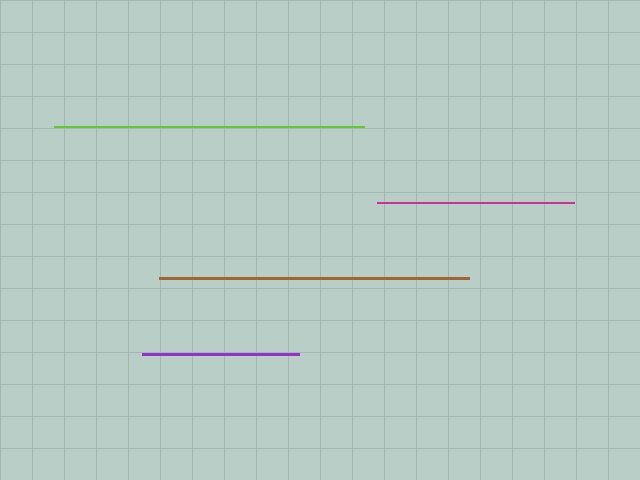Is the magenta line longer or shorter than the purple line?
The magenta line is longer than the purple line.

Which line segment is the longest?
The brown line is the longest at approximately 311 pixels.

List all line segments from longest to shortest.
From longest to shortest: brown, lime, magenta, purple.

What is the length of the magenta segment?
The magenta segment is approximately 197 pixels long.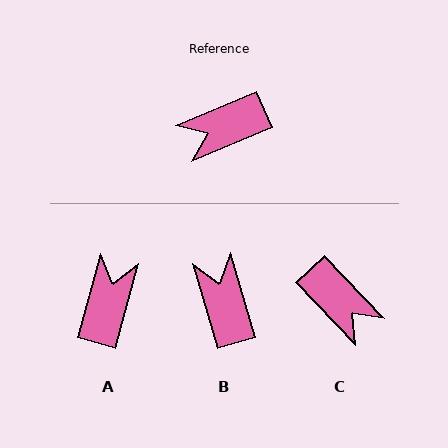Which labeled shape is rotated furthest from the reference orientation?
A, about 128 degrees away.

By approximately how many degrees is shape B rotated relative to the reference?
Approximately 97 degrees clockwise.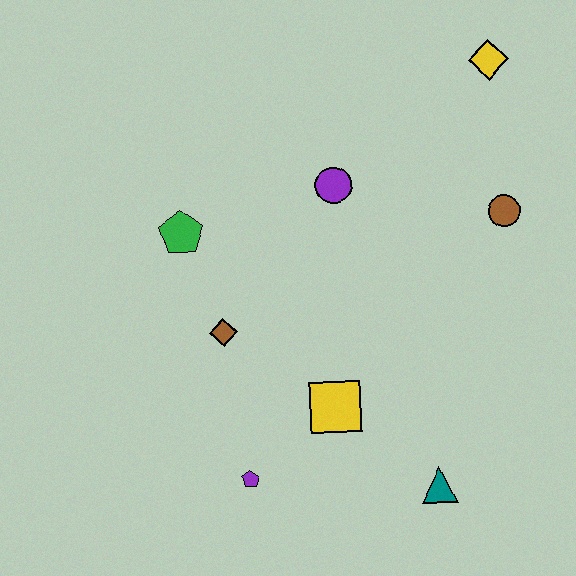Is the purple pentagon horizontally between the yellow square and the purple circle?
No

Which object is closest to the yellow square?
The purple pentagon is closest to the yellow square.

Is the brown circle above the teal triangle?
Yes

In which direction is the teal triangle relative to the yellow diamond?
The teal triangle is below the yellow diamond.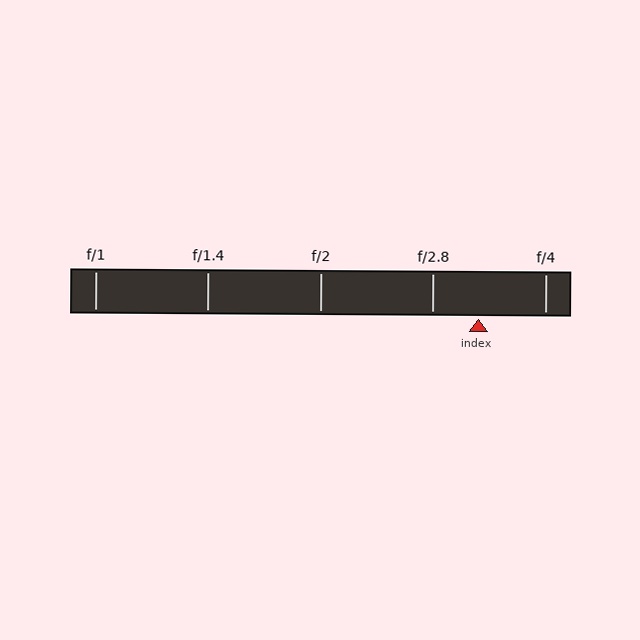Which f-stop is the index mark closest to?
The index mark is closest to f/2.8.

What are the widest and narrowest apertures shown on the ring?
The widest aperture shown is f/1 and the narrowest is f/4.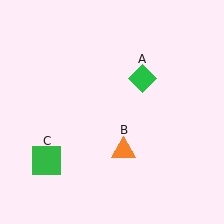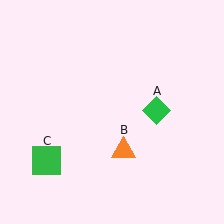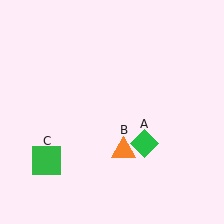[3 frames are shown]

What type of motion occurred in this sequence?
The green diamond (object A) rotated clockwise around the center of the scene.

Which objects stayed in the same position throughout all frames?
Orange triangle (object B) and green square (object C) remained stationary.